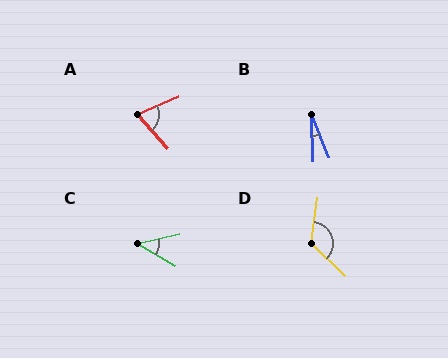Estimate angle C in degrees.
Approximately 44 degrees.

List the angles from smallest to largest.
B (20°), C (44°), A (72°), D (126°).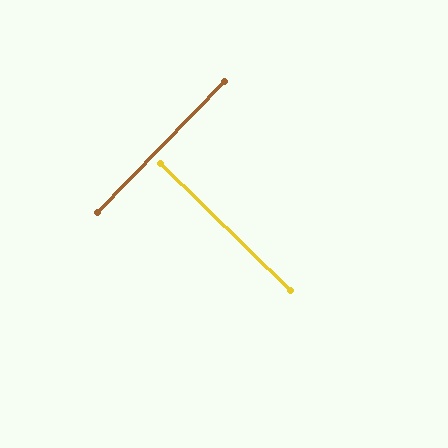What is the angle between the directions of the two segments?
Approximately 90 degrees.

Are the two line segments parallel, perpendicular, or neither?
Perpendicular — they meet at approximately 90°.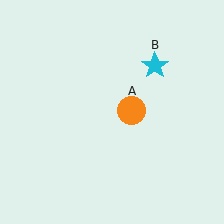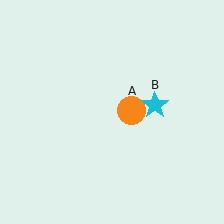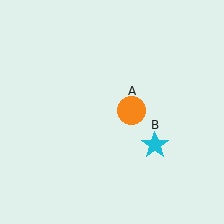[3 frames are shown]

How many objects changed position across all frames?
1 object changed position: cyan star (object B).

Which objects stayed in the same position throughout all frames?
Orange circle (object A) remained stationary.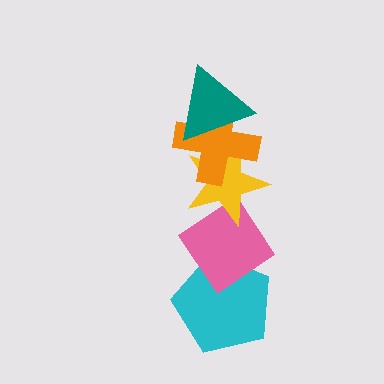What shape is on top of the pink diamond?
The yellow star is on top of the pink diamond.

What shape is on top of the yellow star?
The orange cross is on top of the yellow star.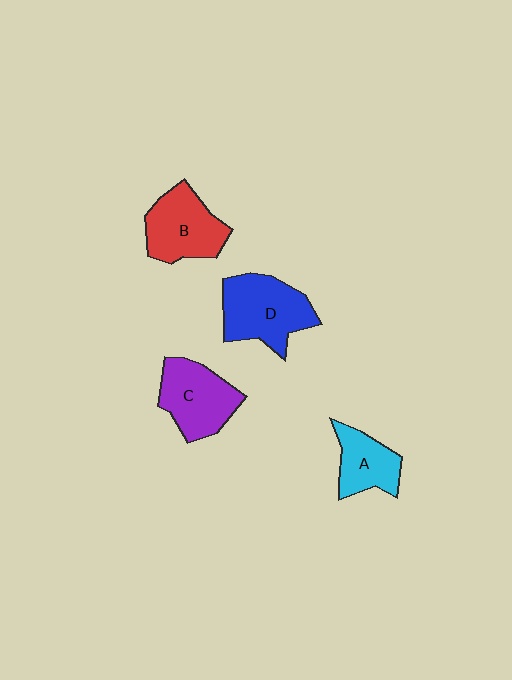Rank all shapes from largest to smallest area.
From largest to smallest: D (blue), B (red), C (purple), A (cyan).